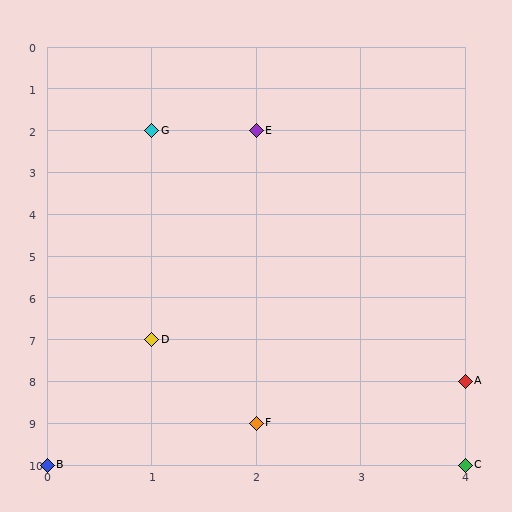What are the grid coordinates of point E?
Point E is at grid coordinates (2, 2).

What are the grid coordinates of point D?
Point D is at grid coordinates (1, 7).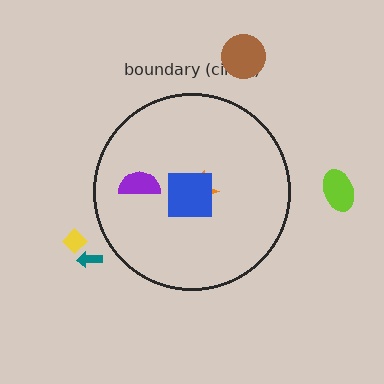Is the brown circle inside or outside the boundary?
Outside.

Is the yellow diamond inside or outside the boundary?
Outside.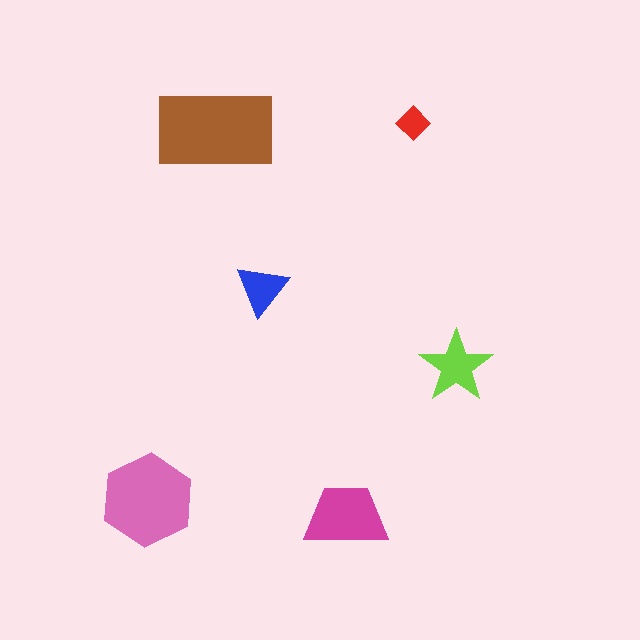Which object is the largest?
The brown rectangle.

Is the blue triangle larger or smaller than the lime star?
Smaller.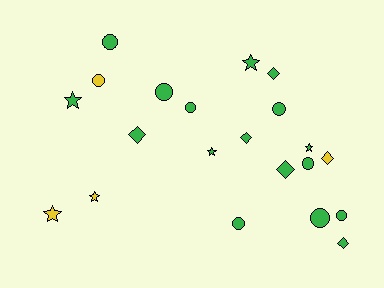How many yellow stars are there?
There are 2 yellow stars.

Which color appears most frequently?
Green, with 17 objects.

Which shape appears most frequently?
Circle, with 9 objects.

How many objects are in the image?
There are 21 objects.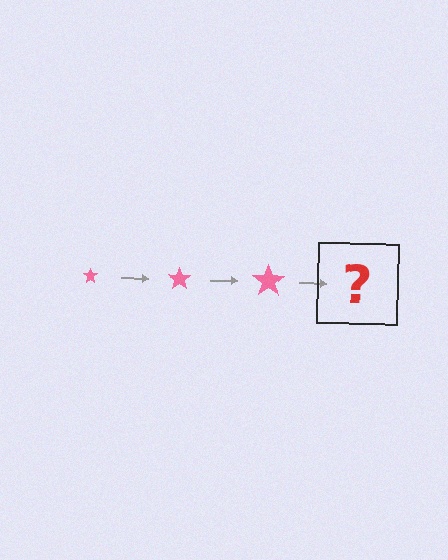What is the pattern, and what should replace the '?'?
The pattern is that the star gets progressively larger each step. The '?' should be a pink star, larger than the previous one.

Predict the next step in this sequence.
The next step is a pink star, larger than the previous one.